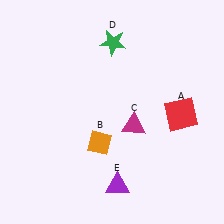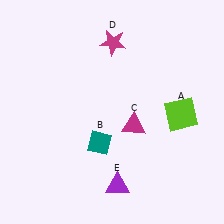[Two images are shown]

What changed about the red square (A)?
In Image 1, A is red. In Image 2, it changed to lime.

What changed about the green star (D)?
In Image 1, D is green. In Image 2, it changed to magenta.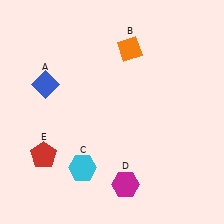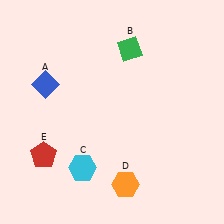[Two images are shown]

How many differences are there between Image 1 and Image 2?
There are 2 differences between the two images.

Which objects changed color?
B changed from orange to green. D changed from magenta to orange.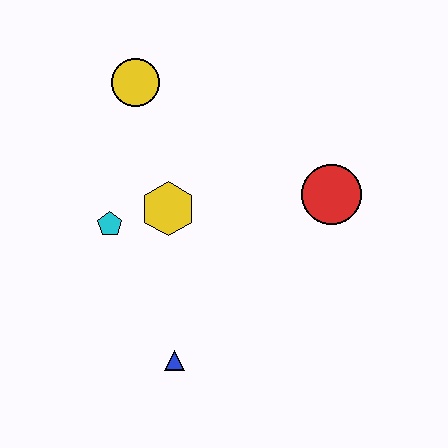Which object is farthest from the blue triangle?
The yellow circle is farthest from the blue triangle.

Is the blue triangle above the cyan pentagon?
No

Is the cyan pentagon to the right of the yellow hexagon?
No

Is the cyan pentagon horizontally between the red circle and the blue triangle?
No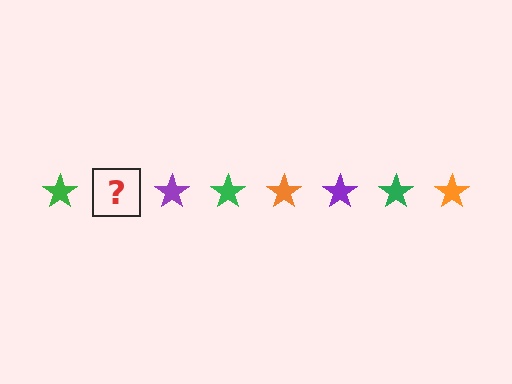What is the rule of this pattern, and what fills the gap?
The rule is that the pattern cycles through green, orange, purple stars. The gap should be filled with an orange star.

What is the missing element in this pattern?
The missing element is an orange star.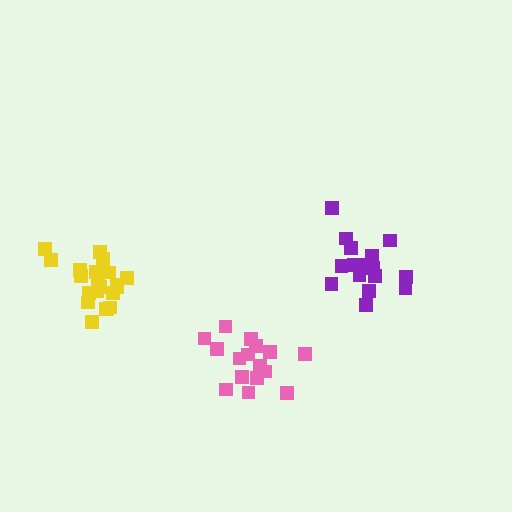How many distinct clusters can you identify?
There are 3 distinct clusters.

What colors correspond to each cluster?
The clusters are colored: purple, yellow, pink.